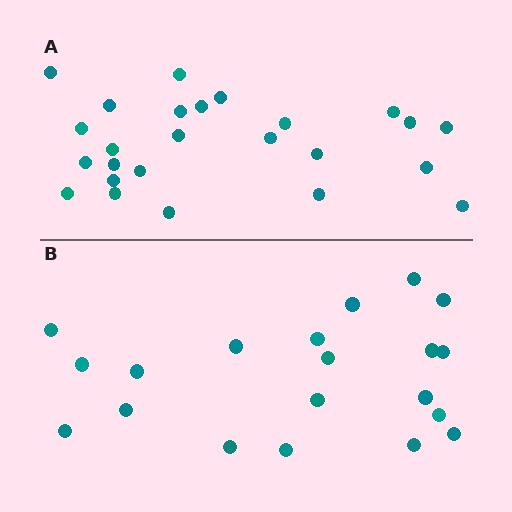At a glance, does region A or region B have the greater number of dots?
Region A (the top region) has more dots.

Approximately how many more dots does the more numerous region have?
Region A has about 5 more dots than region B.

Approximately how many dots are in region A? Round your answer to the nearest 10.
About 20 dots. (The exact count is 25, which rounds to 20.)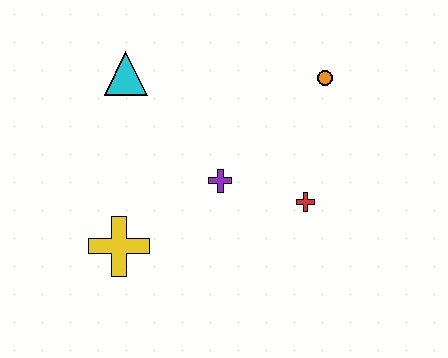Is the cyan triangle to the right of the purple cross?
No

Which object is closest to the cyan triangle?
The purple cross is closest to the cyan triangle.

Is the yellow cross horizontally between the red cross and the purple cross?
No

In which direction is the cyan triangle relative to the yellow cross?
The cyan triangle is above the yellow cross.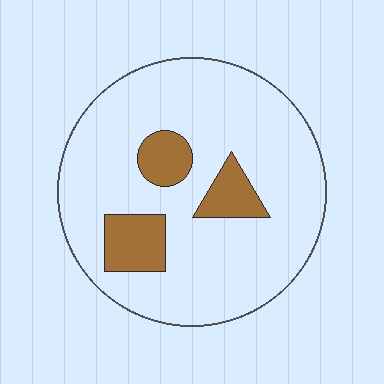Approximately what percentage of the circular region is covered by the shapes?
Approximately 15%.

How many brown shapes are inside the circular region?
3.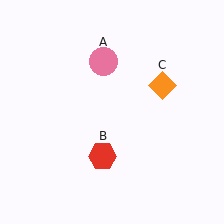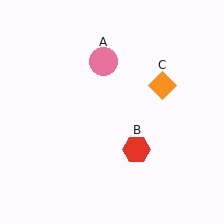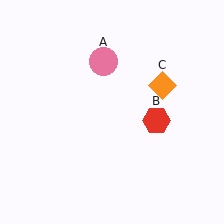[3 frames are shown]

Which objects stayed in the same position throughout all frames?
Pink circle (object A) and orange diamond (object C) remained stationary.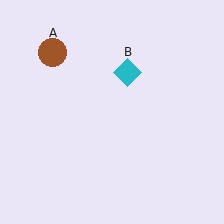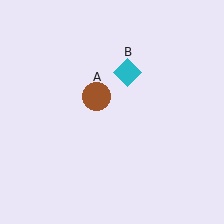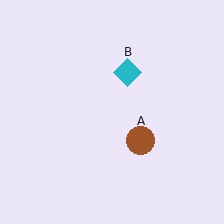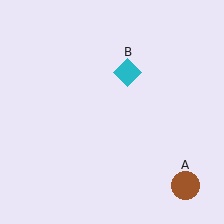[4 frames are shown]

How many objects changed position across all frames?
1 object changed position: brown circle (object A).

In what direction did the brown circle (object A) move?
The brown circle (object A) moved down and to the right.